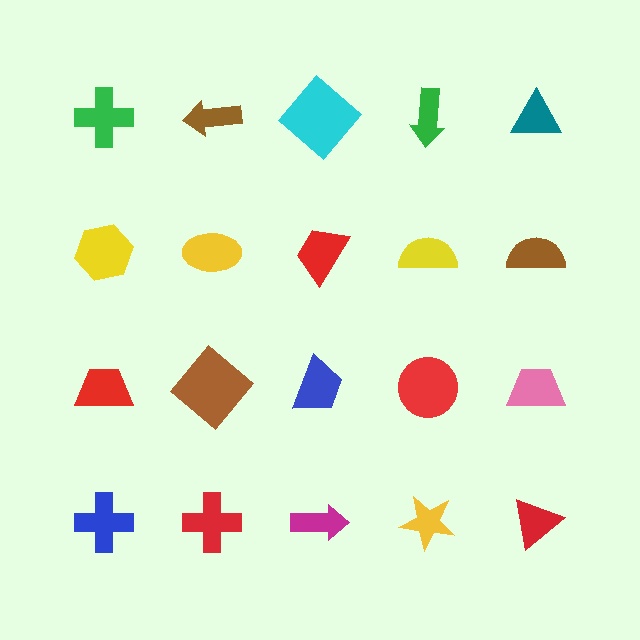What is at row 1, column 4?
A green arrow.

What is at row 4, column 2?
A red cross.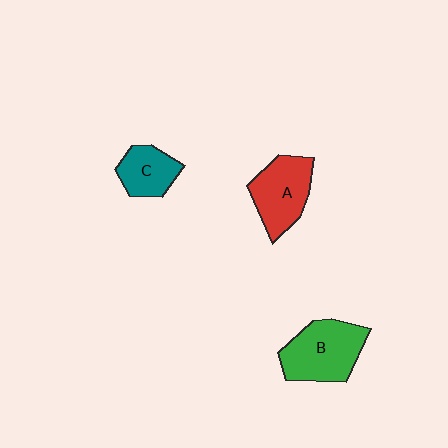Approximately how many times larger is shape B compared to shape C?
Approximately 1.7 times.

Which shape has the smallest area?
Shape C (teal).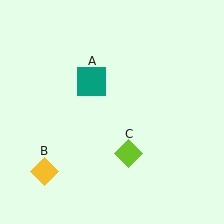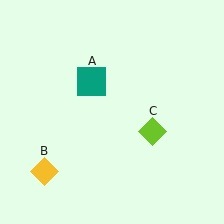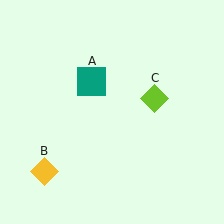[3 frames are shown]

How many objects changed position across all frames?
1 object changed position: lime diamond (object C).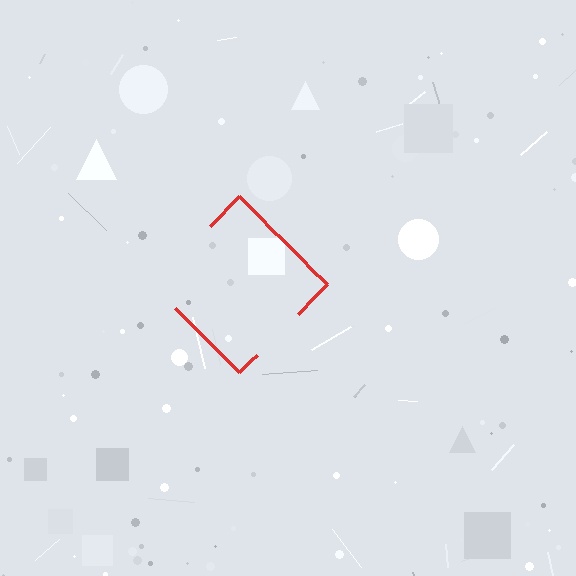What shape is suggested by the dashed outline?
The dashed outline suggests a diamond.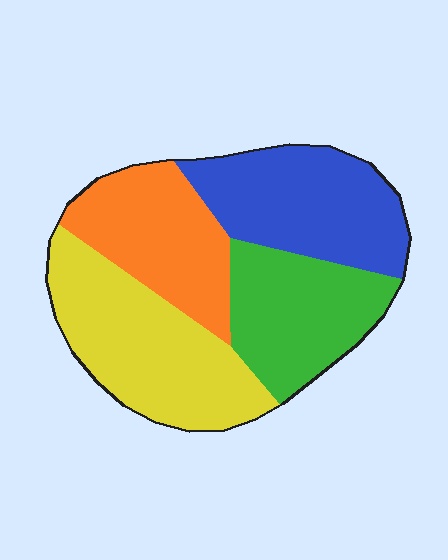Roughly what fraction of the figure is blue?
Blue takes up about one quarter (1/4) of the figure.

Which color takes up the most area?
Yellow, at roughly 30%.